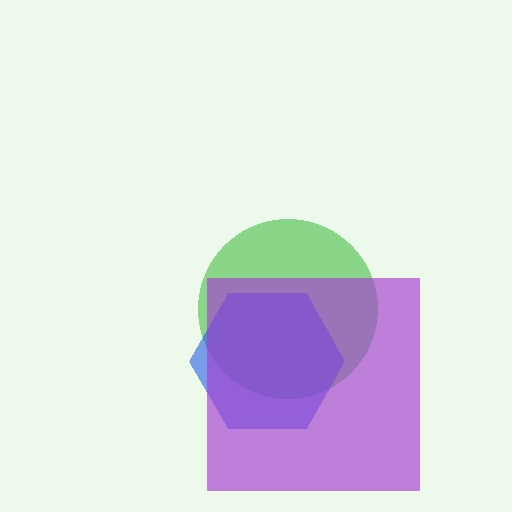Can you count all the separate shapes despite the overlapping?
Yes, there are 3 separate shapes.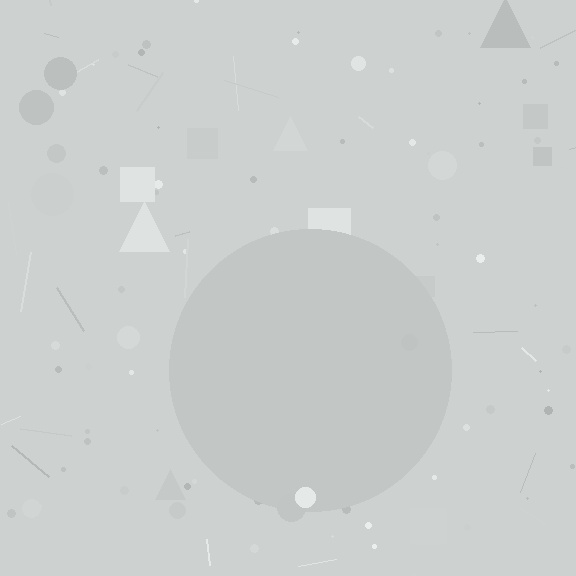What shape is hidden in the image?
A circle is hidden in the image.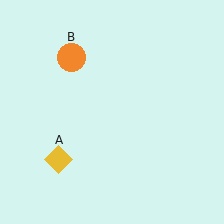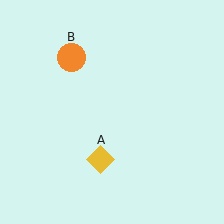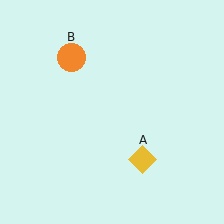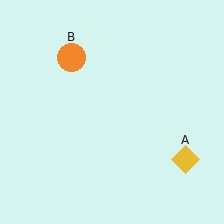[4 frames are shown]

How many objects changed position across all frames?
1 object changed position: yellow diamond (object A).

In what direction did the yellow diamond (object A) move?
The yellow diamond (object A) moved right.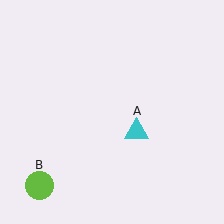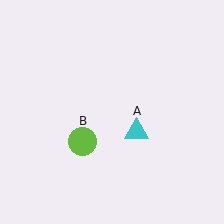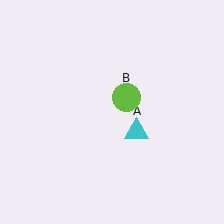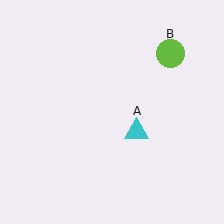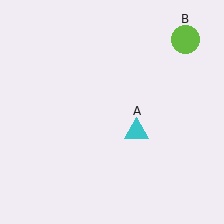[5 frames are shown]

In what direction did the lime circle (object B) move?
The lime circle (object B) moved up and to the right.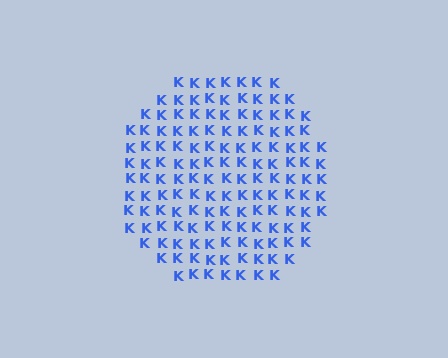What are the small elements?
The small elements are letter K's.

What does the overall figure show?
The overall figure shows a circle.